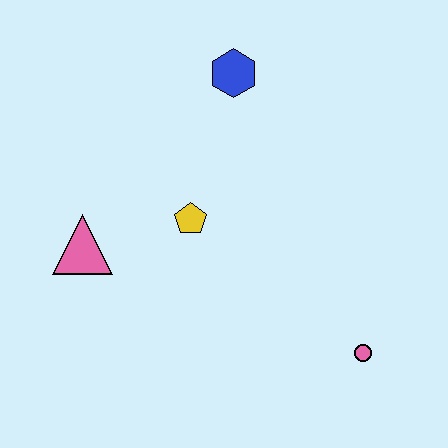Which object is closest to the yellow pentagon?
The pink triangle is closest to the yellow pentagon.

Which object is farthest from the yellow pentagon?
The pink circle is farthest from the yellow pentagon.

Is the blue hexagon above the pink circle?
Yes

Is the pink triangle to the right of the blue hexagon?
No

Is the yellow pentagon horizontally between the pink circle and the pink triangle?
Yes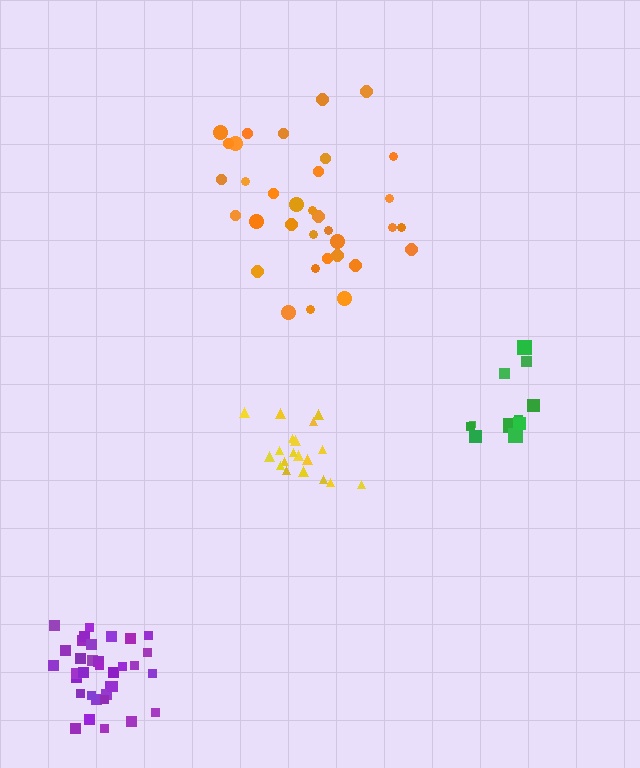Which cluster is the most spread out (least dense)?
Orange.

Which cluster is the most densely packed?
Purple.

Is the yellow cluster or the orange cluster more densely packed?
Yellow.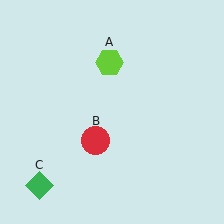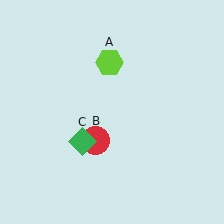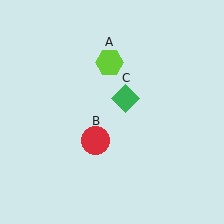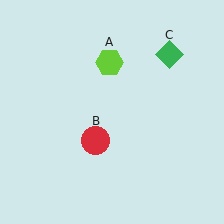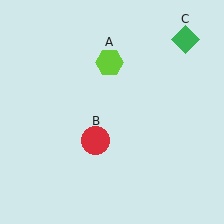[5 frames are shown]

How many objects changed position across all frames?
1 object changed position: green diamond (object C).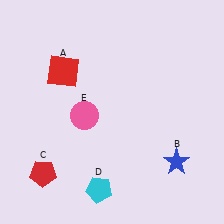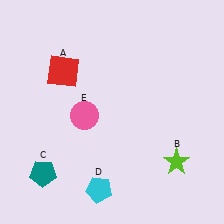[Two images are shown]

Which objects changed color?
B changed from blue to lime. C changed from red to teal.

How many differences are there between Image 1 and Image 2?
There are 2 differences between the two images.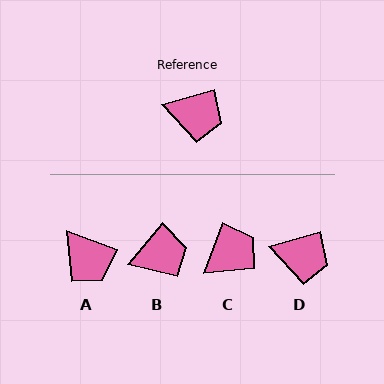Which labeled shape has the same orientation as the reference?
D.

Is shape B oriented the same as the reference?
No, it is off by about 34 degrees.